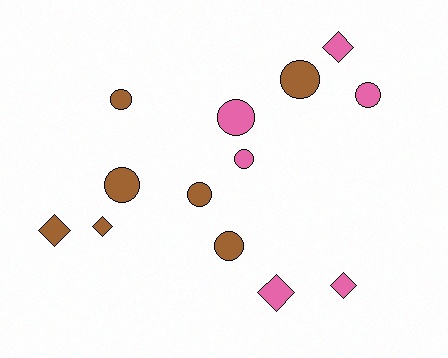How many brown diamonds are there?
There are 2 brown diamonds.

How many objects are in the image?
There are 13 objects.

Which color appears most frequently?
Brown, with 7 objects.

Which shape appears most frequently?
Circle, with 8 objects.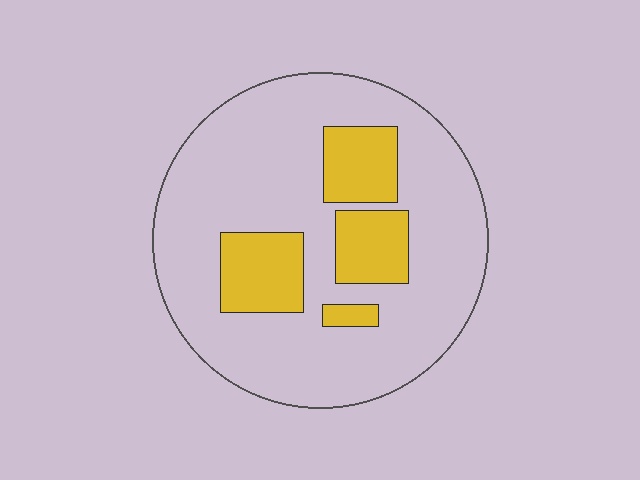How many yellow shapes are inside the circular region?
4.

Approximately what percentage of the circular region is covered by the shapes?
Approximately 20%.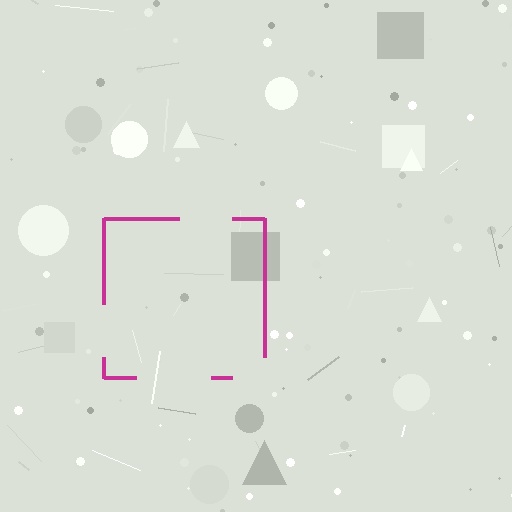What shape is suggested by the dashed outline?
The dashed outline suggests a square.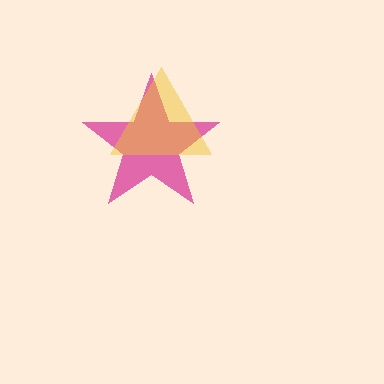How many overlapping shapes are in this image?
There are 2 overlapping shapes in the image.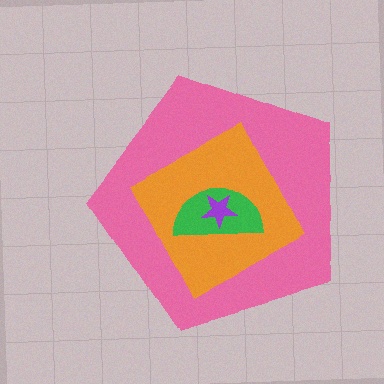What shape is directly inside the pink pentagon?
The orange diamond.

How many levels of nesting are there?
4.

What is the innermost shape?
The purple star.